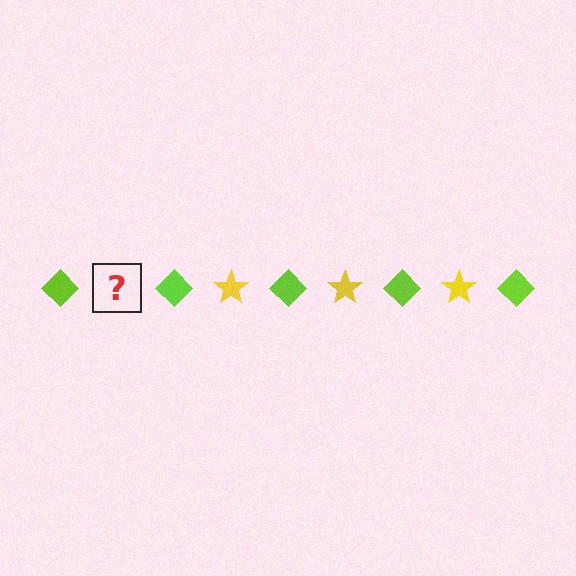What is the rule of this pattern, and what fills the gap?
The rule is that the pattern alternates between lime diamond and yellow star. The gap should be filled with a yellow star.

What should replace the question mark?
The question mark should be replaced with a yellow star.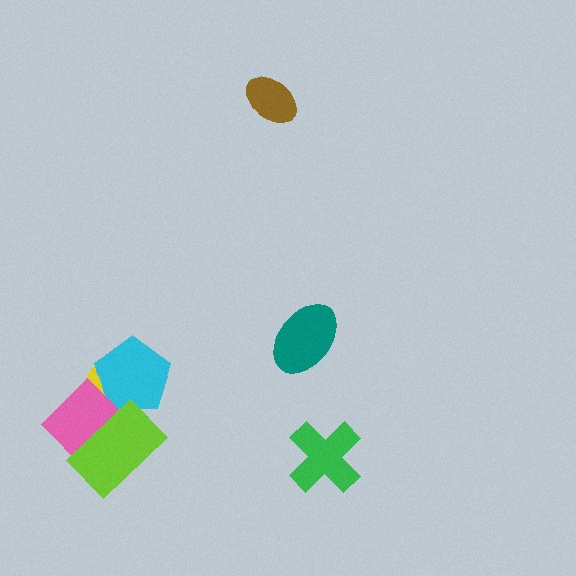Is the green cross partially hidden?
No, no other shape covers it.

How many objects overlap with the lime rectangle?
3 objects overlap with the lime rectangle.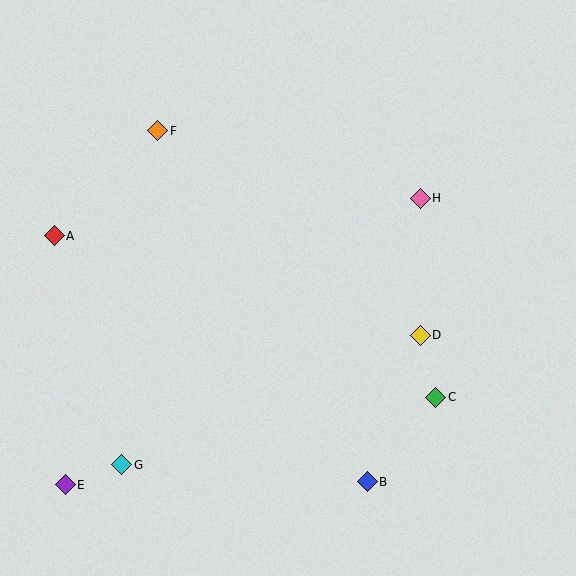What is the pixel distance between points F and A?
The distance between F and A is 147 pixels.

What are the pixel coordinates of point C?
Point C is at (436, 397).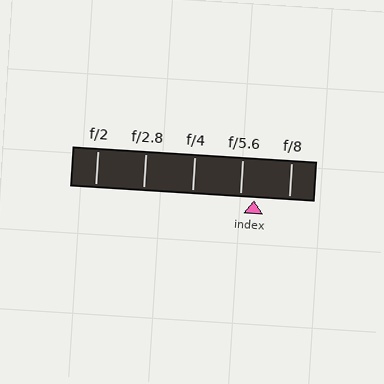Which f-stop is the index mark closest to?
The index mark is closest to f/5.6.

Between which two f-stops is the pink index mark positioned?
The index mark is between f/5.6 and f/8.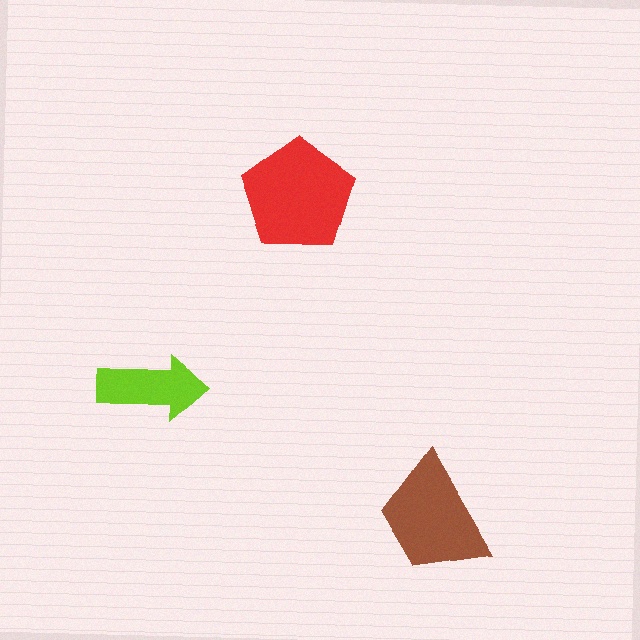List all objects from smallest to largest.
The lime arrow, the brown trapezoid, the red pentagon.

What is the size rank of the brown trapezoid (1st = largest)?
2nd.